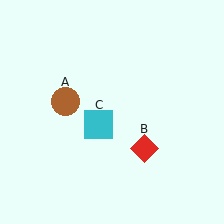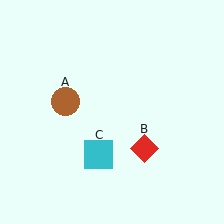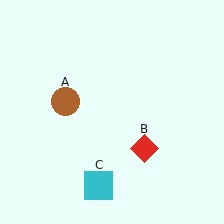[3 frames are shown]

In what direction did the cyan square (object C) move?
The cyan square (object C) moved down.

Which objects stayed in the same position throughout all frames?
Brown circle (object A) and red diamond (object B) remained stationary.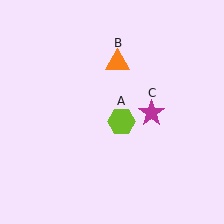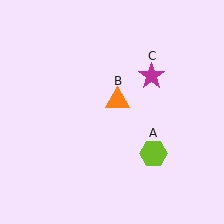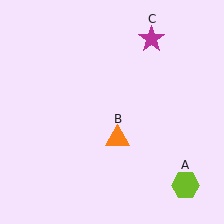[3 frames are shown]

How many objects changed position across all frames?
3 objects changed position: lime hexagon (object A), orange triangle (object B), magenta star (object C).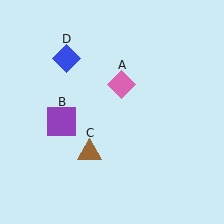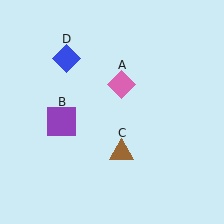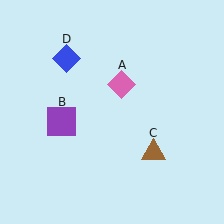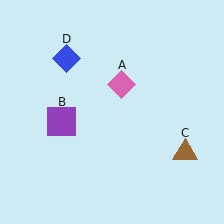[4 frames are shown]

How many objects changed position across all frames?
1 object changed position: brown triangle (object C).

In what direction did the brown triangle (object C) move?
The brown triangle (object C) moved right.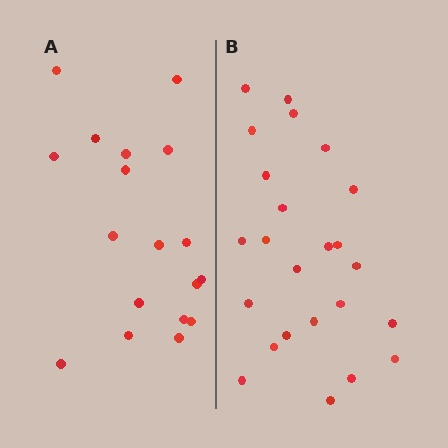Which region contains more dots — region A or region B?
Region B (the right region) has more dots.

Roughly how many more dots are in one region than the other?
Region B has about 6 more dots than region A.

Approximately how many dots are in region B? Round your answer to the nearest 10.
About 20 dots. (The exact count is 24, which rounds to 20.)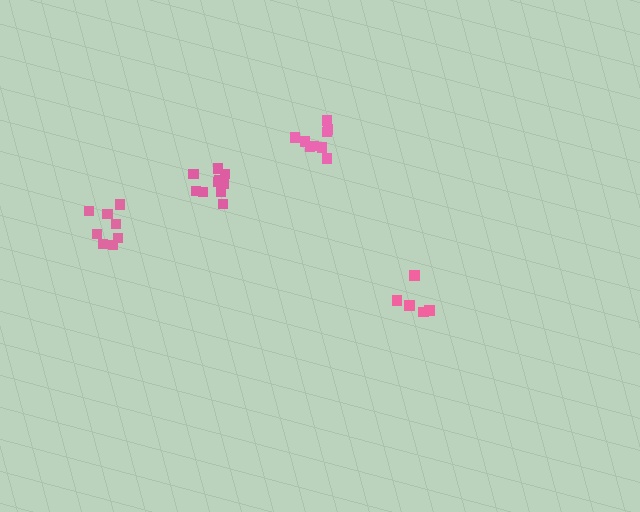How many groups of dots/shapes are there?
There are 4 groups.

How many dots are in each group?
Group 1: 8 dots, Group 2: 9 dots, Group 3: 10 dots, Group 4: 5 dots (32 total).